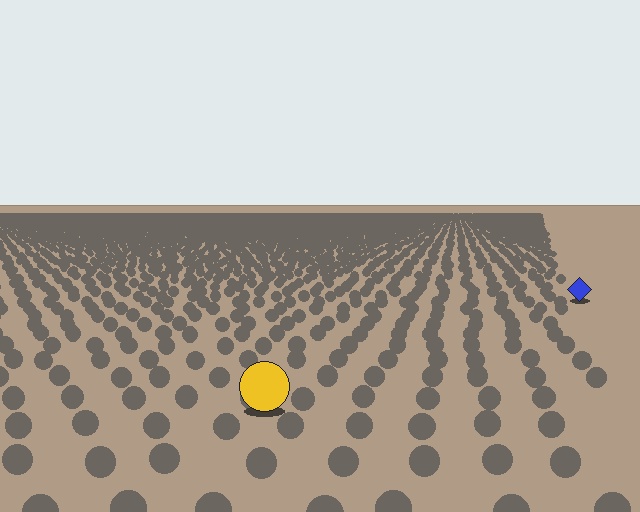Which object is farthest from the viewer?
The blue diamond is farthest from the viewer. It appears smaller and the ground texture around it is denser.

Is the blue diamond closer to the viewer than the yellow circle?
No. The yellow circle is closer — you can tell from the texture gradient: the ground texture is coarser near it.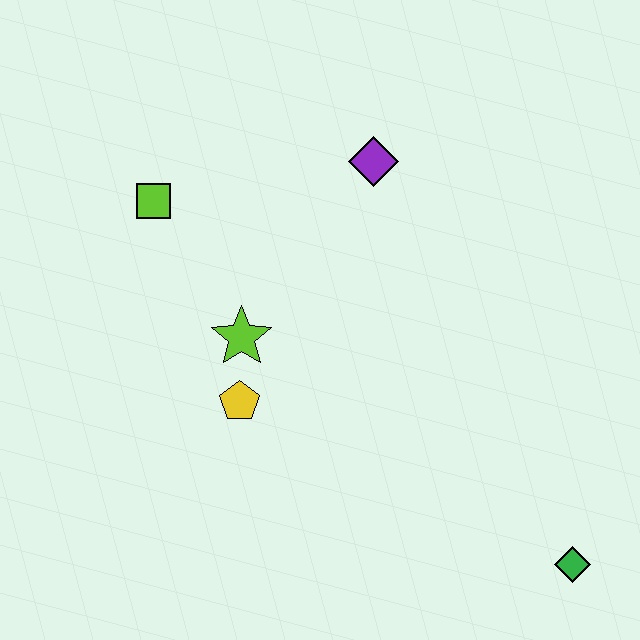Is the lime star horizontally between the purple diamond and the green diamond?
No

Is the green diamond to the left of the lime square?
No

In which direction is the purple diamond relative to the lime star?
The purple diamond is above the lime star.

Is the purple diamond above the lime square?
Yes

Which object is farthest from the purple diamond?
The green diamond is farthest from the purple diamond.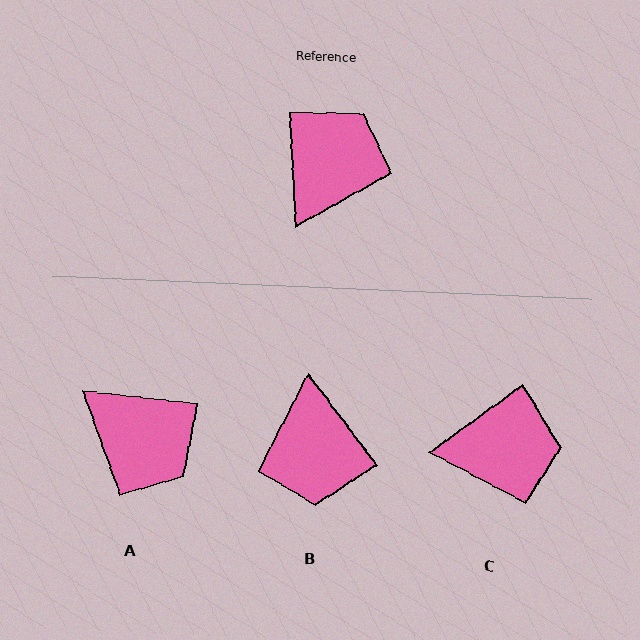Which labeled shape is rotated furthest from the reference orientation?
B, about 146 degrees away.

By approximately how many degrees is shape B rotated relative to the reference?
Approximately 146 degrees clockwise.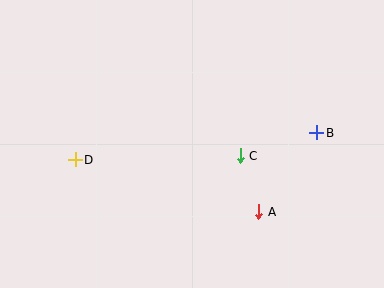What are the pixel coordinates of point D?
Point D is at (75, 160).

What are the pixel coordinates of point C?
Point C is at (240, 156).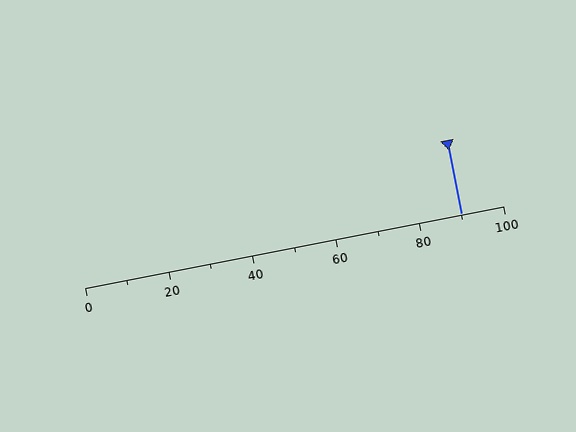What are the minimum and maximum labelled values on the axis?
The axis runs from 0 to 100.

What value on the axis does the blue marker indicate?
The marker indicates approximately 90.